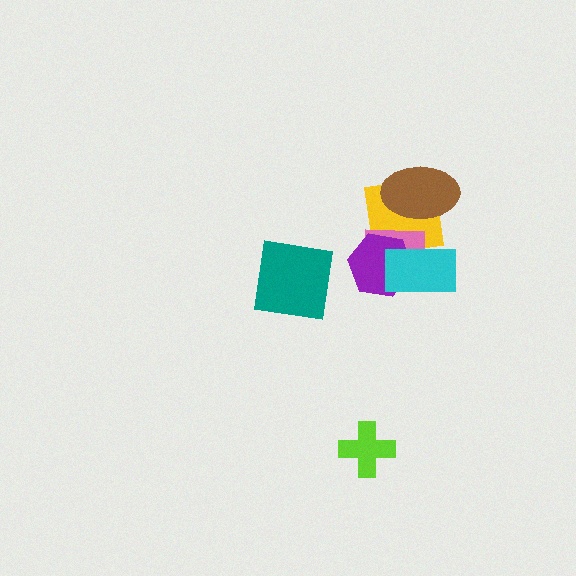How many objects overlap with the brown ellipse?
2 objects overlap with the brown ellipse.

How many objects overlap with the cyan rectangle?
3 objects overlap with the cyan rectangle.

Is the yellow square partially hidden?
Yes, it is partially covered by another shape.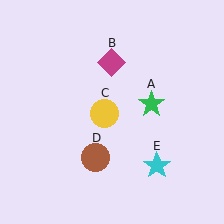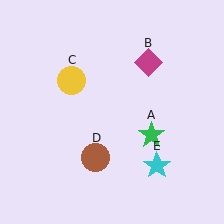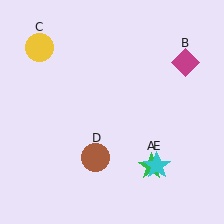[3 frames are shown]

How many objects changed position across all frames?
3 objects changed position: green star (object A), magenta diamond (object B), yellow circle (object C).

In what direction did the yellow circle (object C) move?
The yellow circle (object C) moved up and to the left.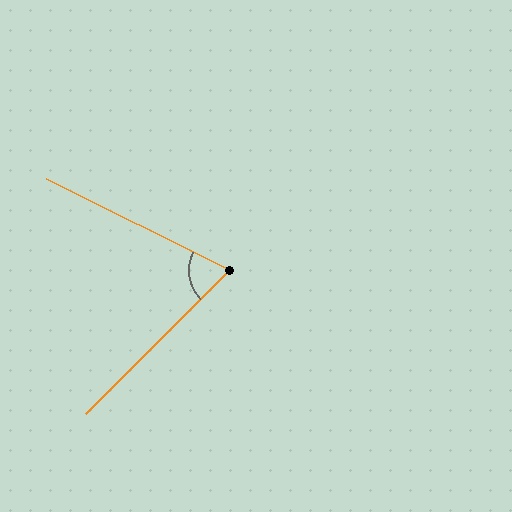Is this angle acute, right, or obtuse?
It is acute.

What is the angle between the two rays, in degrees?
Approximately 72 degrees.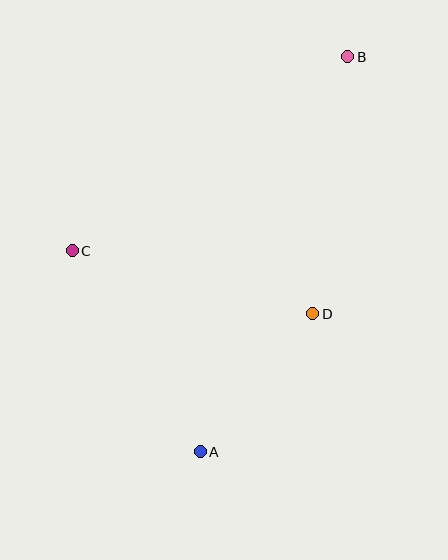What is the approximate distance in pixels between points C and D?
The distance between C and D is approximately 249 pixels.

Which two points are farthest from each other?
Points A and B are farthest from each other.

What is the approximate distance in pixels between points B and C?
The distance between B and C is approximately 337 pixels.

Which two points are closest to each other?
Points A and D are closest to each other.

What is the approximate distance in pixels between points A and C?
The distance between A and C is approximately 238 pixels.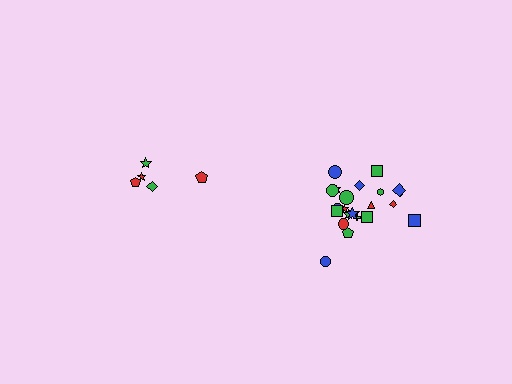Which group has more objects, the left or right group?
The right group.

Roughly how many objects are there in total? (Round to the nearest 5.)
Roughly 25 objects in total.